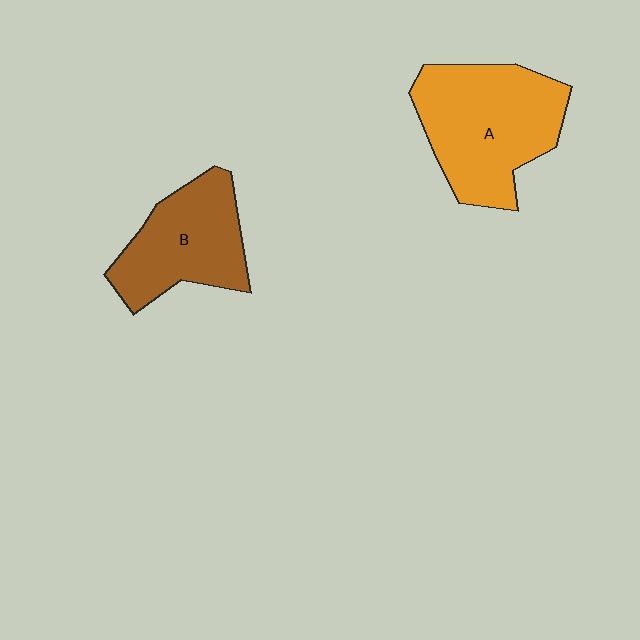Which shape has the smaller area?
Shape B (brown).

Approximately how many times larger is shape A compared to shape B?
Approximately 1.3 times.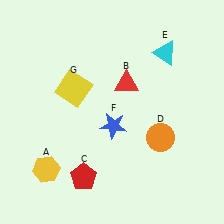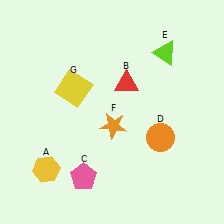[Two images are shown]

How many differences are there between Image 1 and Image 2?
There are 3 differences between the two images.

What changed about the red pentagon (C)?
In Image 1, C is red. In Image 2, it changed to pink.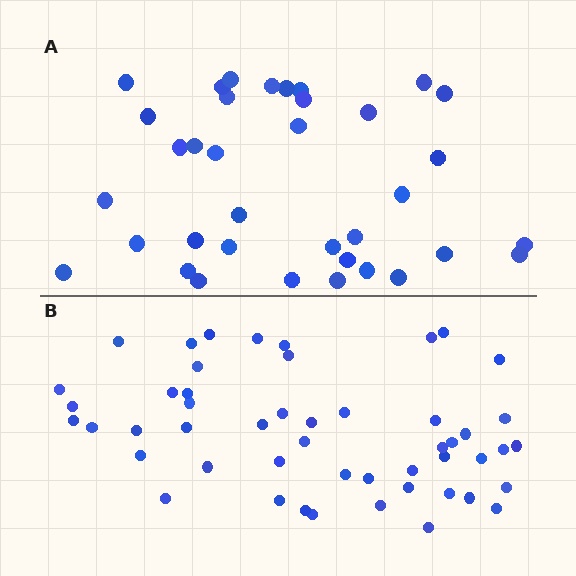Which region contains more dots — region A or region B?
Region B (the bottom region) has more dots.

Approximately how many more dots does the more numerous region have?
Region B has approximately 15 more dots than region A.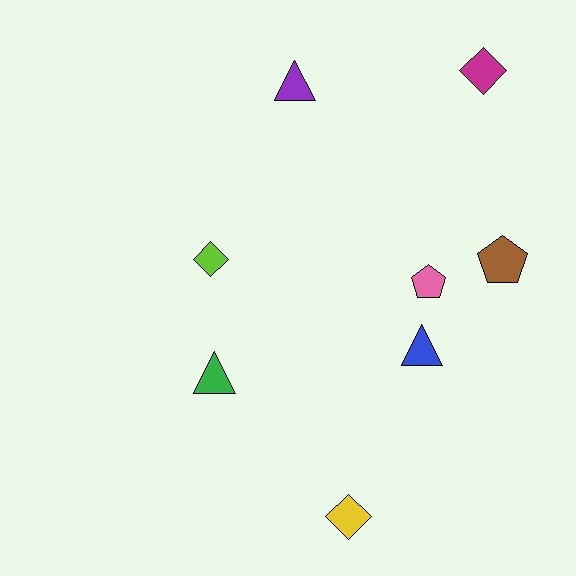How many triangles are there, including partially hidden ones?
There are 3 triangles.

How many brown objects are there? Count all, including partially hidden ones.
There is 1 brown object.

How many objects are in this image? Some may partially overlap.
There are 8 objects.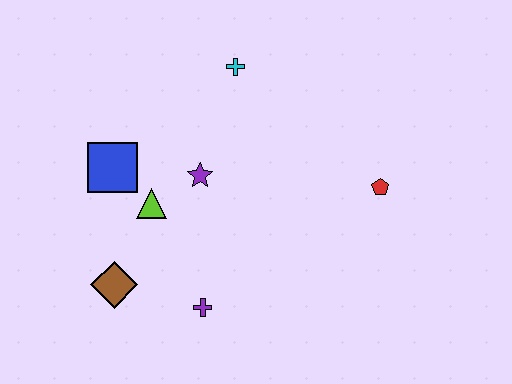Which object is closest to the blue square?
The lime triangle is closest to the blue square.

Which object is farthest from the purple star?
The red pentagon is farthest from the purple star.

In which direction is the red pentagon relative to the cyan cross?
The red pentagon is to the right of the cyan cross.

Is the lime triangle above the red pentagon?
No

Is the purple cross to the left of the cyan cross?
Yes